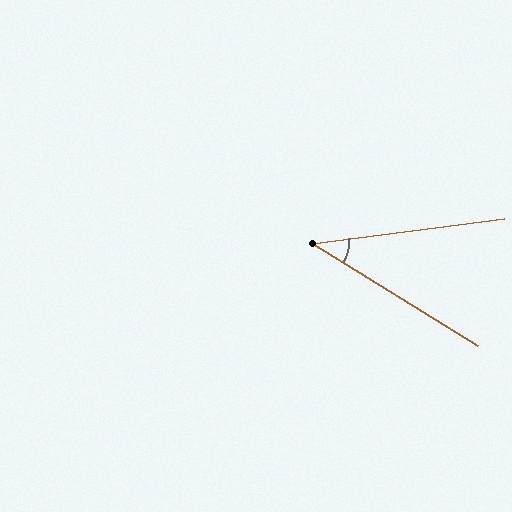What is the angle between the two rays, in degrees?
Approximately 39 degrees.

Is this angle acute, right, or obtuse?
It is acute.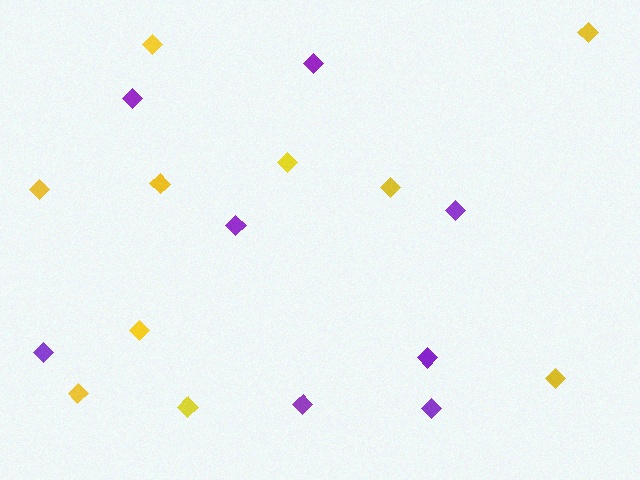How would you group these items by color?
There are 2 groups: one group of purple diamonds (8) and one group of yellow diamonds (10).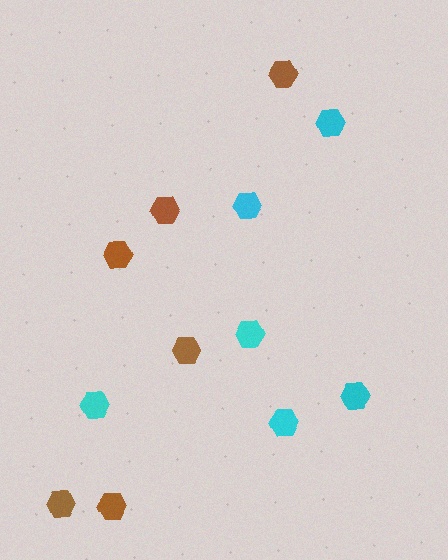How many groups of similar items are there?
There are 2 groups: one group of brown hexagons (6) and one group of cyan hexagons (6).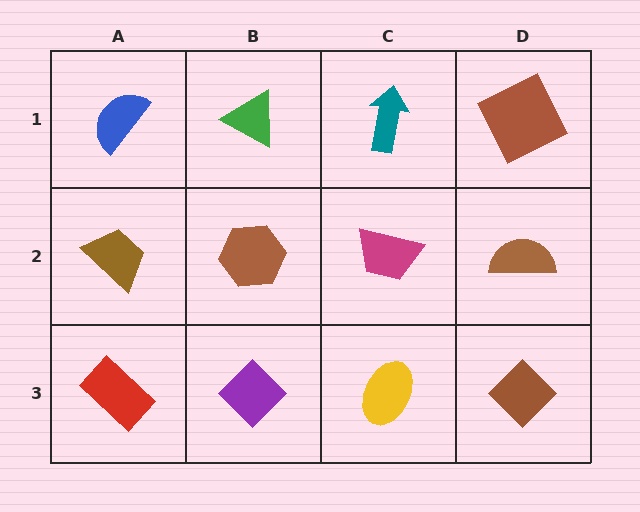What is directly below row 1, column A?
A brown trapezoid.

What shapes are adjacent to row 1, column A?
A brown trapezoid (row 2, column A), a green triangle (row 1, column B).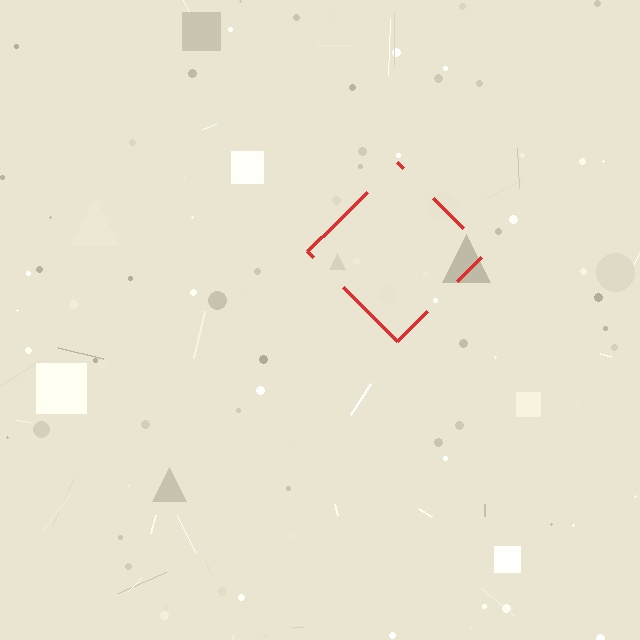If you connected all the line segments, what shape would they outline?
They would outline a diamond.